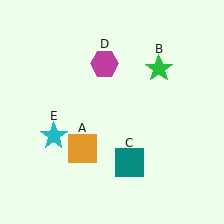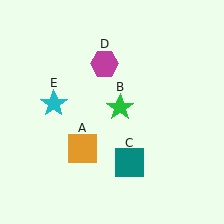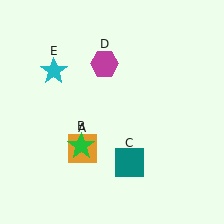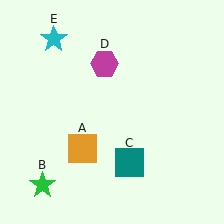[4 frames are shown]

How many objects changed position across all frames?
2 objects changed position: green star (object B), cyan star (object E).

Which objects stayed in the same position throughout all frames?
Orange square (object A) and teal square (object C) and magenta hexagon (object D) remained stationary.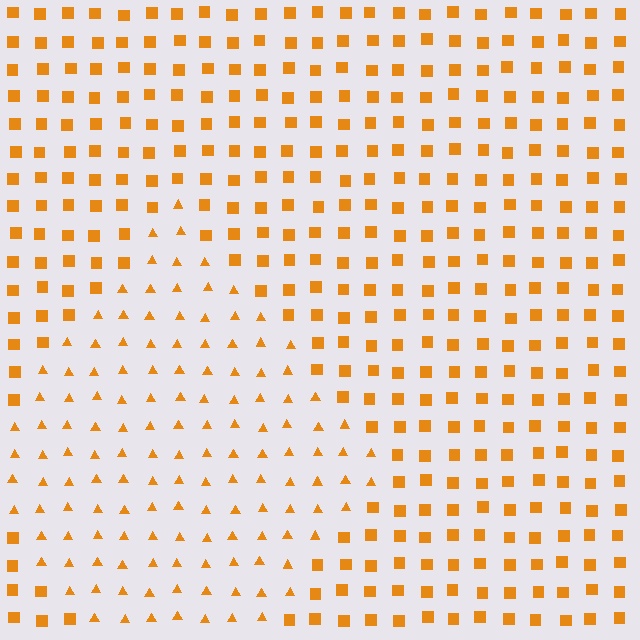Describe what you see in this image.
The image is filled with small orange elements arranged in a uniform grid. A diamond-shaped region contains triangles, while the surrounding area contains squares. The boundary is defined purely by the change in element shape.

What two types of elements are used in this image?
The image uses triangles inside the diamond region and squares outside it.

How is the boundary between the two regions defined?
The boundary is defined by a change in element shape: triangles inside vs. squares outside. All elements share the same color and spacing.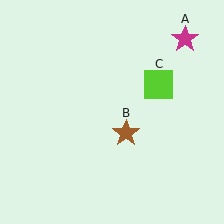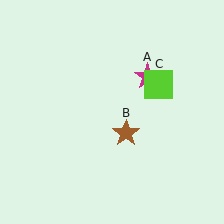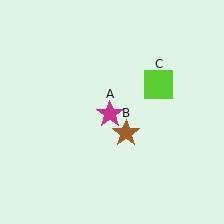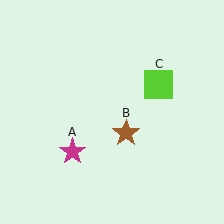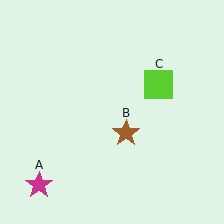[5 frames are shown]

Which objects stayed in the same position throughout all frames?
Brown star (object B) and lime square (object C) remained stationary.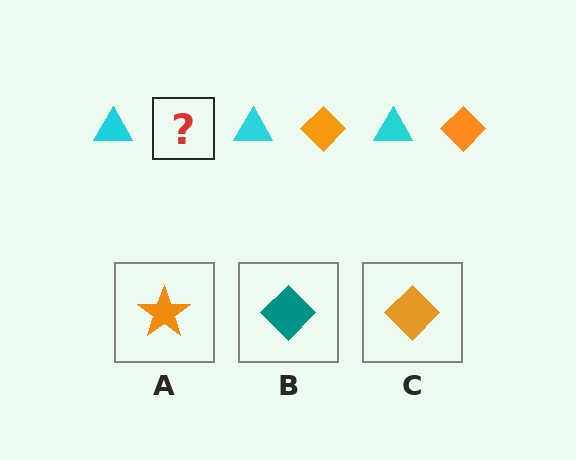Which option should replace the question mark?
Option C.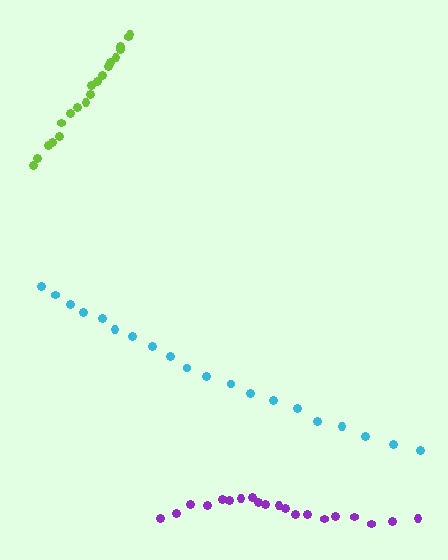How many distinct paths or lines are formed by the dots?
There are 3 distinct paths.